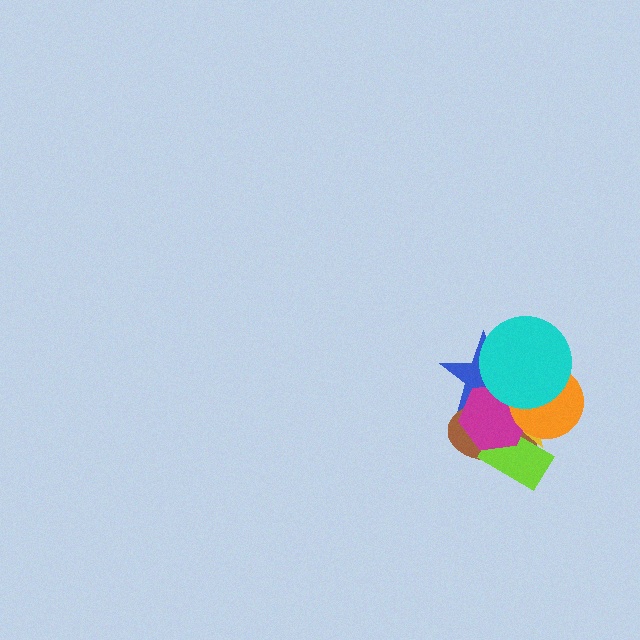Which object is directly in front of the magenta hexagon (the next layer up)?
The orange circle is directly in front of the magenta hexagon.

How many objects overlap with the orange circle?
5 objects overlap with the orange circle.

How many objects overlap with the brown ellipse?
6 objects overlap with the brown ellipse.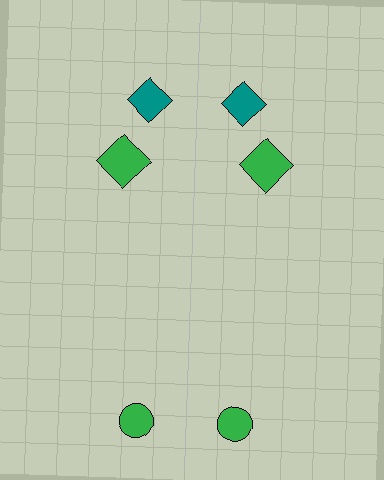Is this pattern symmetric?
Yes, this pattern has bilateral (reflection) symmetry.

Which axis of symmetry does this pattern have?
The pattern has a vertical axis of symmetry running through the center of the image.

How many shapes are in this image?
There are 6 shapes in this image.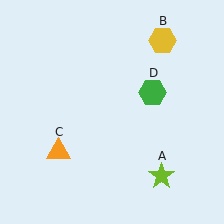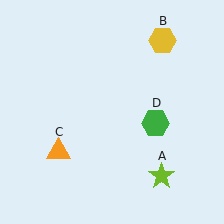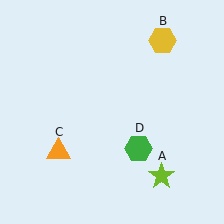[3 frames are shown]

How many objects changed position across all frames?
1 object changed position: green hexagon (object D).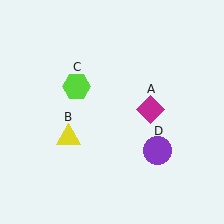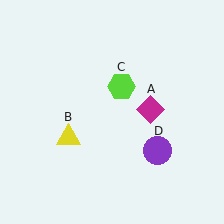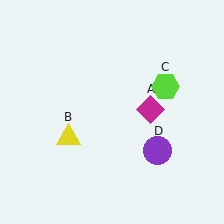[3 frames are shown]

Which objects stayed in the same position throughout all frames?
Magenta diamond (object A) and yellow triangle (object B) and purple circle (object D) remained stationary.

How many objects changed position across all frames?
1 object changed position: lime hexagon (object C).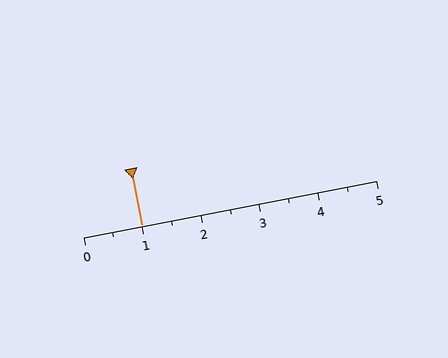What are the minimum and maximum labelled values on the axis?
The axis runs from 0 to 5.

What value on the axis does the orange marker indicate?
The marker indicates approximately 1.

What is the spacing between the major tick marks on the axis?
The major ticks are spaced 1 apart.